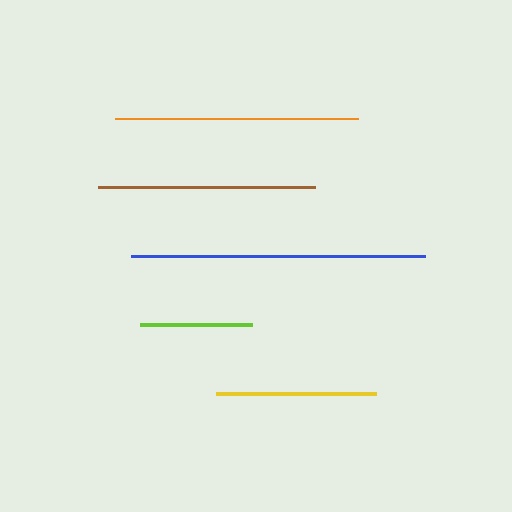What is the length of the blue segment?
The blue segment is approximately 294 pixels long.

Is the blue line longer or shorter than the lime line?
The blue line is longer than the lime line.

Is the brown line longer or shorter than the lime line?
The brown line is longer than the lime line.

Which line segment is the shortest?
The lime line is the shortest at approximately 112 pixels.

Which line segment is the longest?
The blue line is the longest at approximately 294 pixels.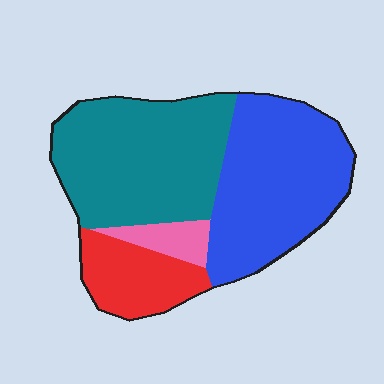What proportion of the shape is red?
Red covers 15% of the shape.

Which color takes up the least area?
Pink, at roughly 5%.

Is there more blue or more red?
Blue.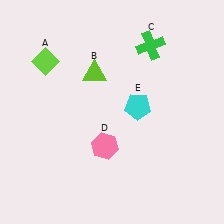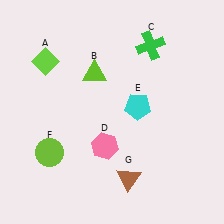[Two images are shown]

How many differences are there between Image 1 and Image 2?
There are 2 differences between the two images.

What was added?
A lime circle (F), a brown triangle (G) were added in Image 2.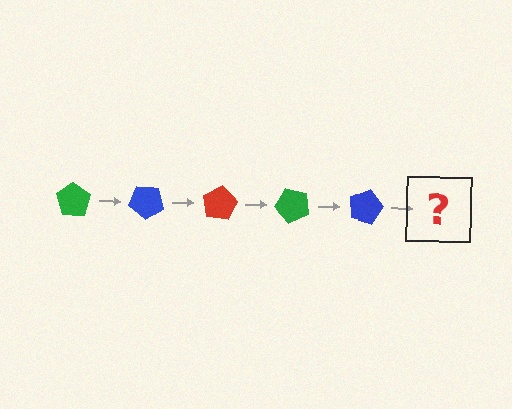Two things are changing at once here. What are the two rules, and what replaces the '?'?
The two rules are that it rotates 40 degrees each step and the color cycles through green, blue, and red. The '?' should be a red pentagon, rotated 200 degrees from the start.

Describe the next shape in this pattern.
It should be a red pentagon, rotated 200 degrees from the start.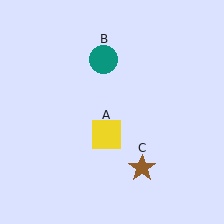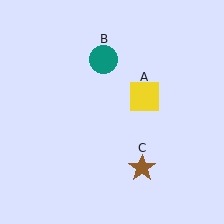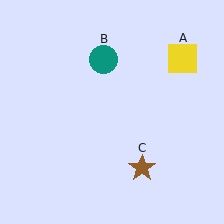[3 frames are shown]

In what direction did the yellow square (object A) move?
The yellow square (object A) moved up and to the right.